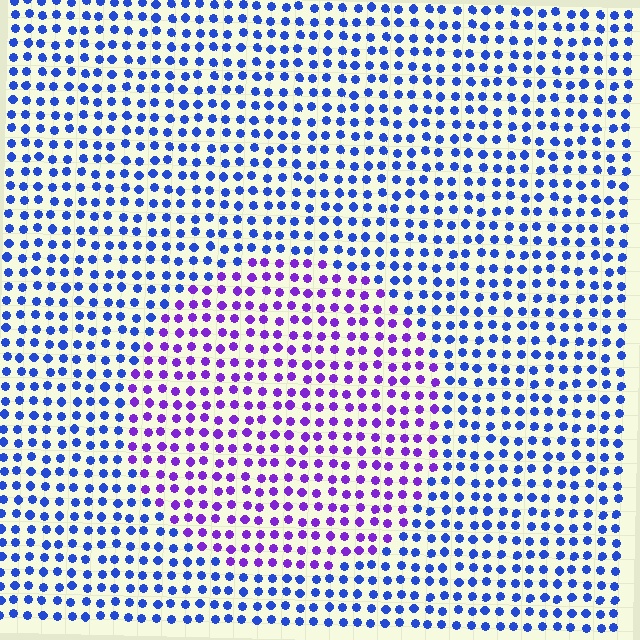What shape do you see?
I see a circle.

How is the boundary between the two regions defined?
The boundary is defined purely by a slight shift in hue (about 45 degrees). Spacing, size, and orientation are identical on both sides.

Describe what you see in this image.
The image is filled with small blue elements in a uniform arrangement. A circle-shaped region is visible where the elements are tinted to a slightly different hue, forming a subtle color boundary.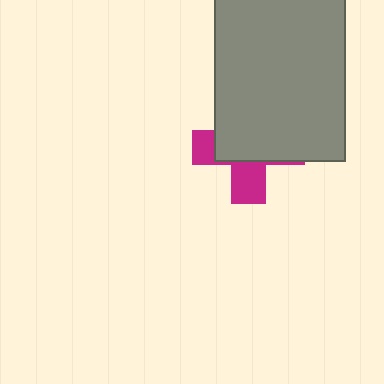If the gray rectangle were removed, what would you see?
You would see the complete magenta cross.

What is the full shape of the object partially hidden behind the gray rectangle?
The partially hidden object is a magenta cross.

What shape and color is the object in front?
The object in front is a gray rectangle.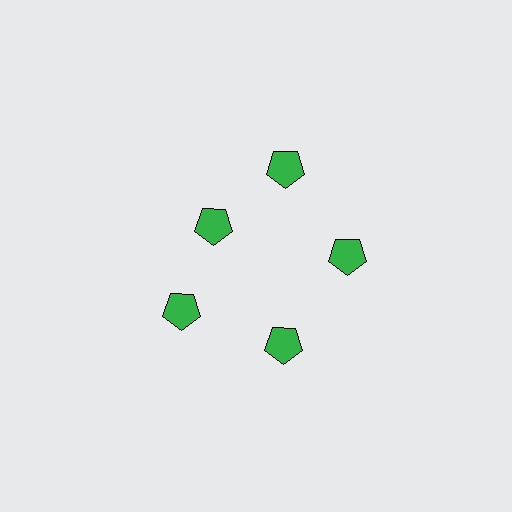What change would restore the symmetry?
The symmetry would be restored by moving it outward, back onto the ring so that all 5 pentagons sit at equal angles and equal distance from the center.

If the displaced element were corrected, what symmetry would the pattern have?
It would have 5-fold rotational symmetry — the pattern would map onto itself every 72 degrees.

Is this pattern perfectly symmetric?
No. The 5 green pentagons are arranged in a ring, but one element near the 10 o'clock position is pulled inward toward the center, breaking the 5-fold rotational symmetry.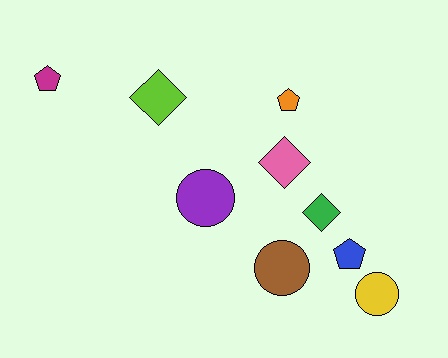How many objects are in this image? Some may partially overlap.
There are 9 objects.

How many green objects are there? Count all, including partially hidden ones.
There is 1 green object.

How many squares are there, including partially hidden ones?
There are no squares.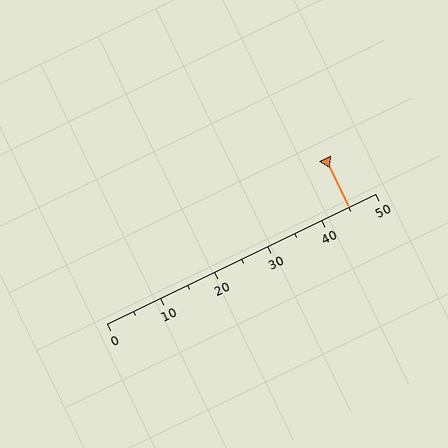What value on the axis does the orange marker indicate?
The marker indicates approximately 45.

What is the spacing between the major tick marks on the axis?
The major ticks are spaced 10 apart.